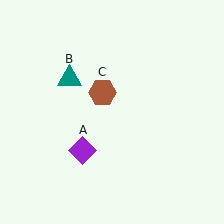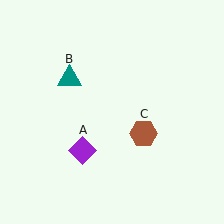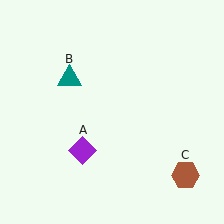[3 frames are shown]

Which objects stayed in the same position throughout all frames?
Purple diamond (object A) and teal triangle (object B) remained stationary.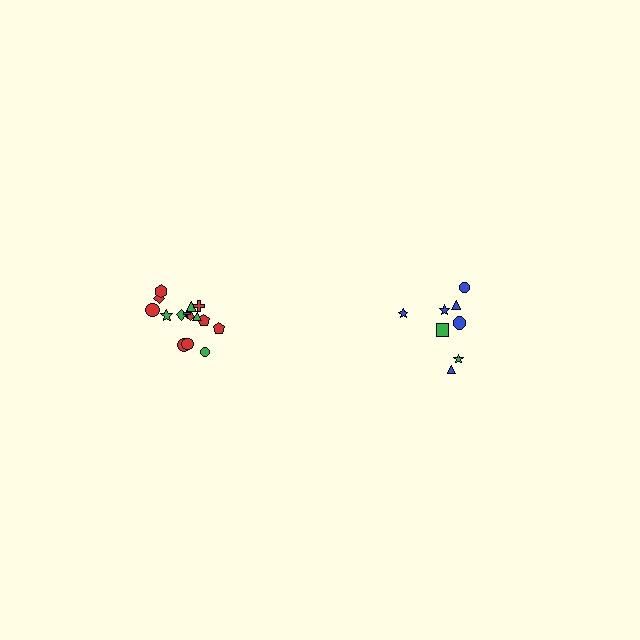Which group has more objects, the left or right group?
The left group.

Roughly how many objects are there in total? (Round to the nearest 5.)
Roughly 25 objects in total.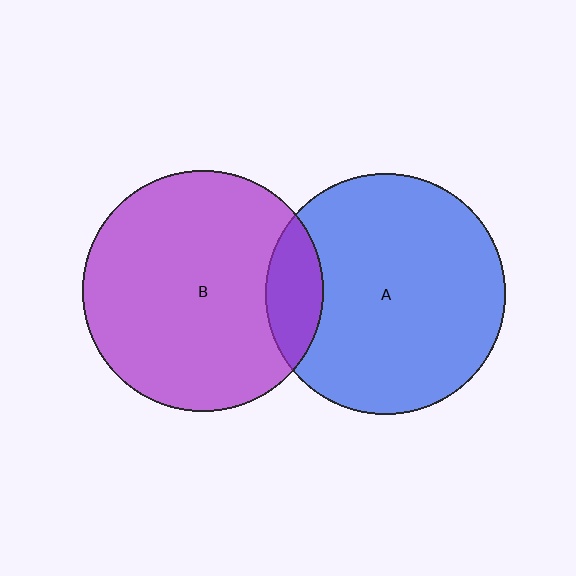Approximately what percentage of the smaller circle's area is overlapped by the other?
Approximately 15%.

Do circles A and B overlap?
Yes.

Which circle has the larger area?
Circle B (purple).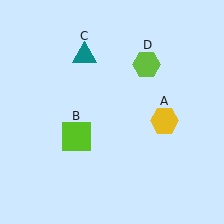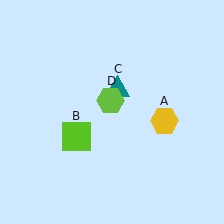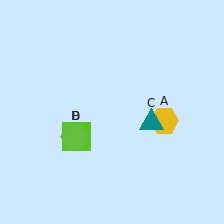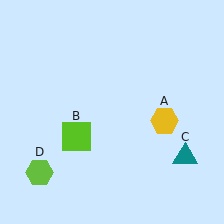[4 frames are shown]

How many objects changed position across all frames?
2 objects changed position: teal triangle (object C), lime hexagon (object D).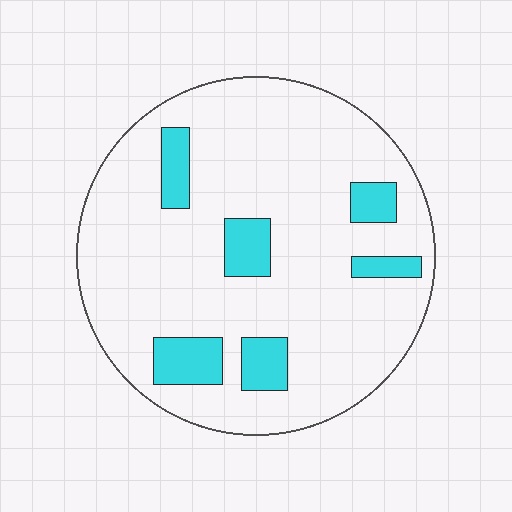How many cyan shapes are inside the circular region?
6.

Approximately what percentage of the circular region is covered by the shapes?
Approximately 15%.